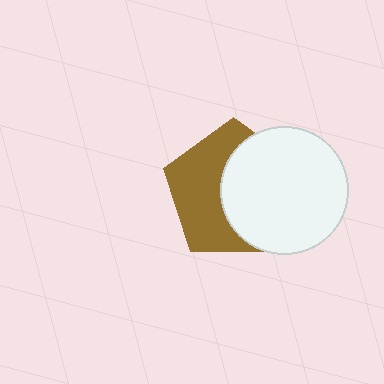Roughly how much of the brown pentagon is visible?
About half of it is visible (roughly 49%).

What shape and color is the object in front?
The object in front is a white circle.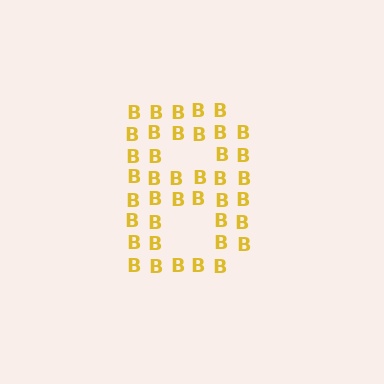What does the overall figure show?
The overall figure shows the letter B.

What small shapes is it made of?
It is made of small letter B's.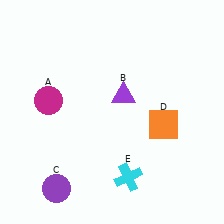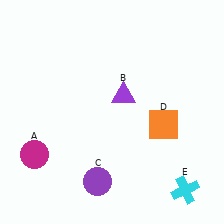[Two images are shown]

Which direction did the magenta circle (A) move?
The magenta circle (A) moved down.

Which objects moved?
The objects that moved are: the magenta circle (A), the purple circle (C), the cyan cross (E).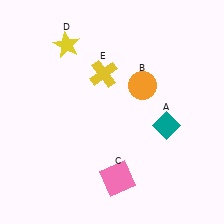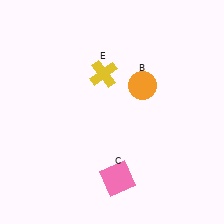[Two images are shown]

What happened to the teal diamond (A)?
The teal diamond (A) was removed in Image 2. It was in the bottom-right area of Image 1.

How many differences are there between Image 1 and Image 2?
There are 2 differences between the two images.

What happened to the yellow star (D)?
The yellow star (D) was removed in Image 2. It was in the top-left area of Image 1.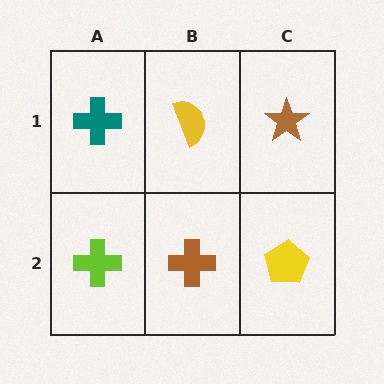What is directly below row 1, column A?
A lime cross.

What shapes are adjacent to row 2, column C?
A brown star (row 1, column C), a brown cross (row 2, column B).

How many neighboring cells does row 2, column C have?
2.